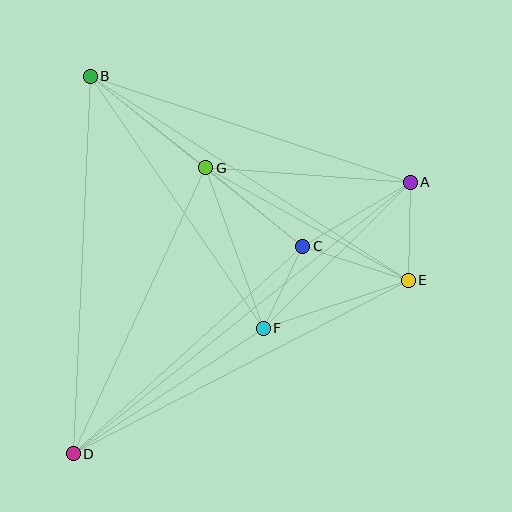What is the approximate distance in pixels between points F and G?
The distance between F and G is approximately 170 pixels.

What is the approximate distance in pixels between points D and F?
The distance between D and F is approximately 228 pixels.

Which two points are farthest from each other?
Points A and D are farthest from each other.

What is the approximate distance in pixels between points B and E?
The distance between B and E is approximately 378 pixels.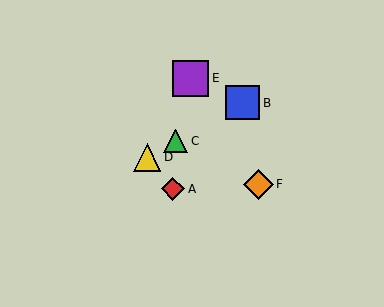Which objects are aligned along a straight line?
Objects B, C, D are aligned along a straight line.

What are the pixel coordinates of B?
Object B is at (243, 103).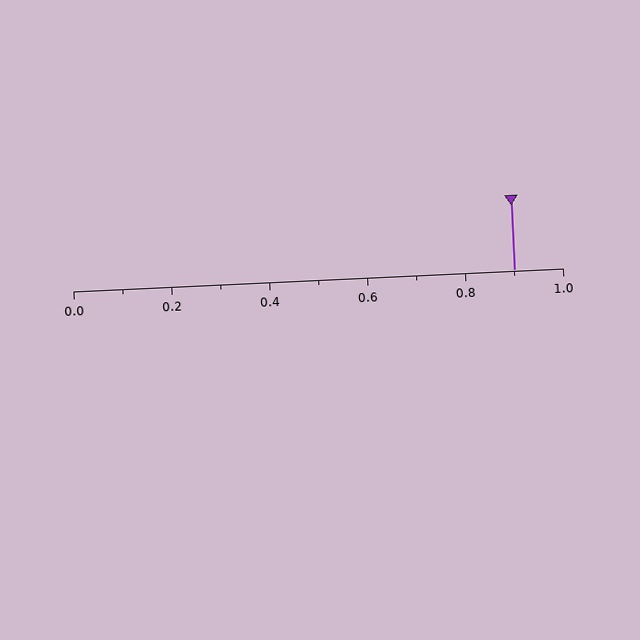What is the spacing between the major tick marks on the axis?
The major ticks are spaced 0.2 apart.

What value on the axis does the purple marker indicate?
The marker indicates approximately 0.9.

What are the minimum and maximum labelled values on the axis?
The axis runs from 0.0 to 1.0.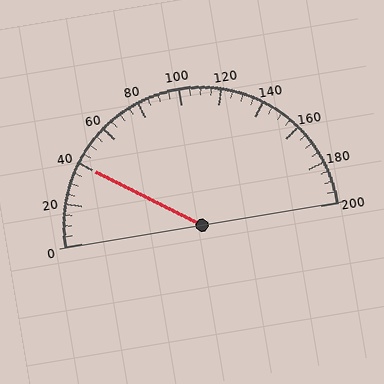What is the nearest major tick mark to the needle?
The nearest major tick mark is 40.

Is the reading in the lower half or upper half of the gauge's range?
The reading is in the lower half of the range (0 to 200).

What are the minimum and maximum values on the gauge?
The gauge ranges from 0 to 200.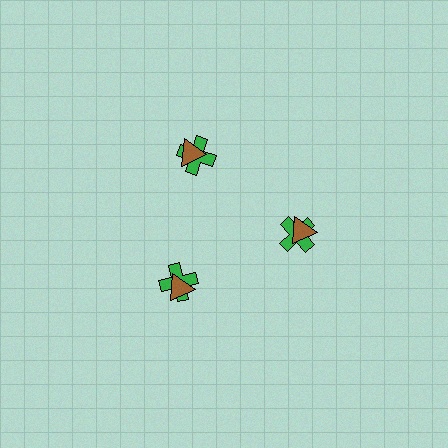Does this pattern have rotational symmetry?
Yes, this pattern has 3-fold rotational symmetry. It looks the same after rotating 120 degrees around the center.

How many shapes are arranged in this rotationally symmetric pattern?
There are 6 shapes, arranged in 3 groups of 2.